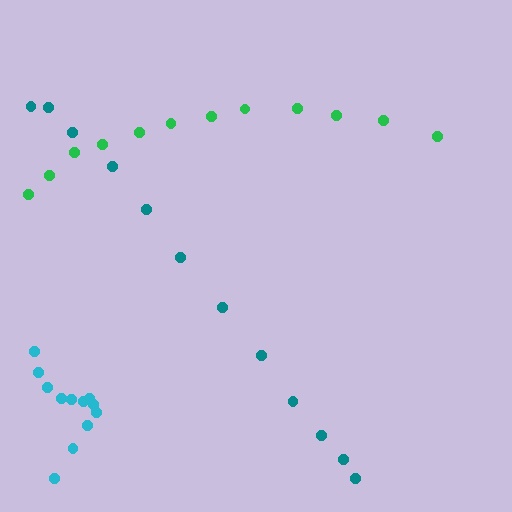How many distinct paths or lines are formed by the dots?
There are 3 distinct paths.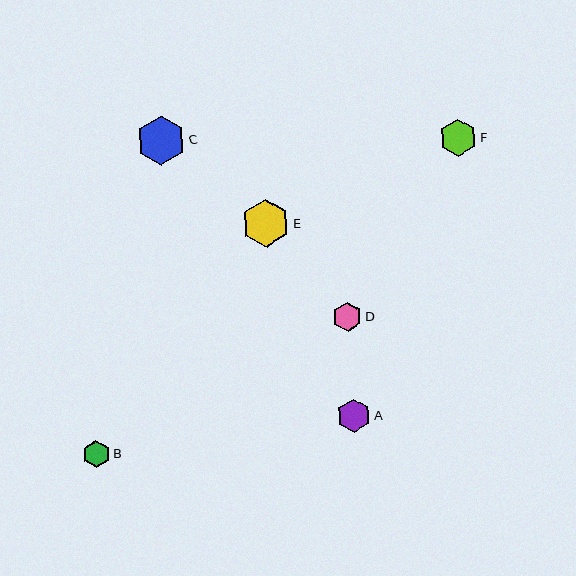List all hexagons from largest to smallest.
From largest to smallest: C, E, F, A, D, B.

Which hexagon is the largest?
Hexagon C is the largest with a size of approximately 49 pixels.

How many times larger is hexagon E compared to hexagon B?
Hexagon E is approximately 1.7 times the size of hexagon B.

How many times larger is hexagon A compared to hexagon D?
Hexagon A is approximately 1.1 times the size of hexagon D.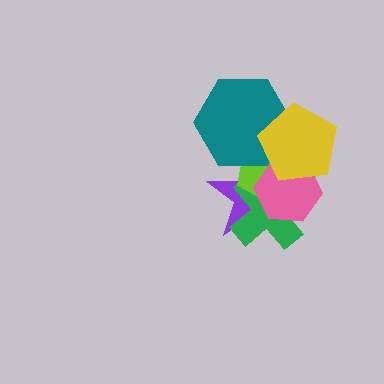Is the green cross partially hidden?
Yes, it is partially covered by another shape.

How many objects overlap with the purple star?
5 objects overlap with the purple star.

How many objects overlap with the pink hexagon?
4 objects overlap with the pink hexagon.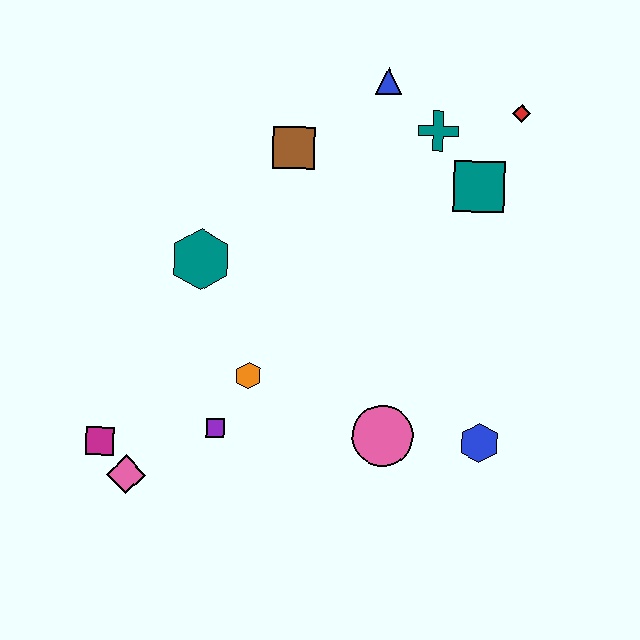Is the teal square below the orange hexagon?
No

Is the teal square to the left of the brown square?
No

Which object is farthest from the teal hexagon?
The red diamond is farthest from the teal hexagon.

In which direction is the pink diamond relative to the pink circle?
The pink diamond is to the left of the pink circle.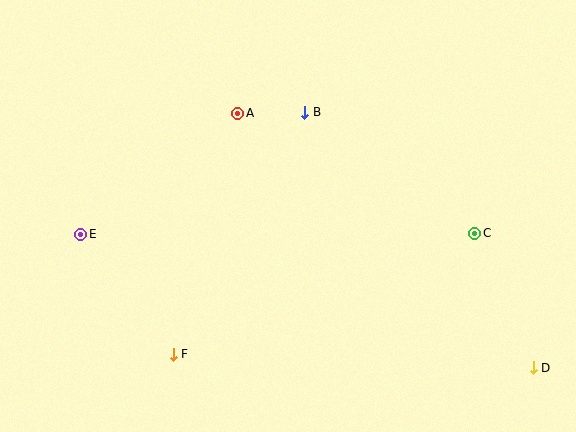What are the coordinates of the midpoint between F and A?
The midpoint between F and A is at (206, 234).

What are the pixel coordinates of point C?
Point C is at (475, 233).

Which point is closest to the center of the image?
Point B at (305, 112) is closest to the center.